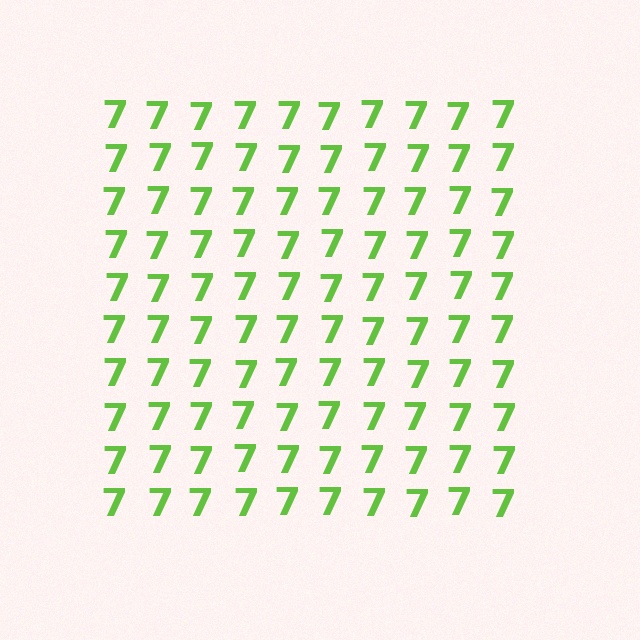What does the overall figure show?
The overall figure shows a square.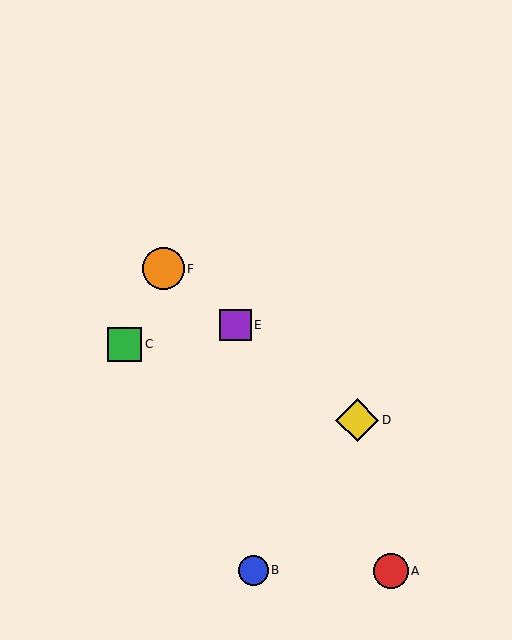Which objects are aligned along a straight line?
Objects D, E, F are aligned along a straight line.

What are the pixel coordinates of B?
Object B is at (254, 570).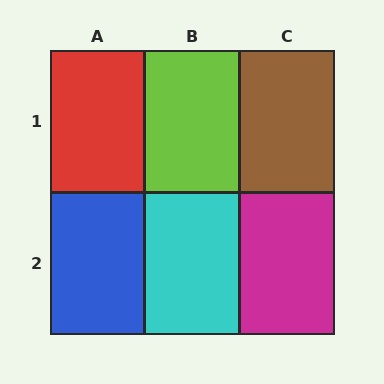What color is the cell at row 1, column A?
Red.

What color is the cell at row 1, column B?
Lime.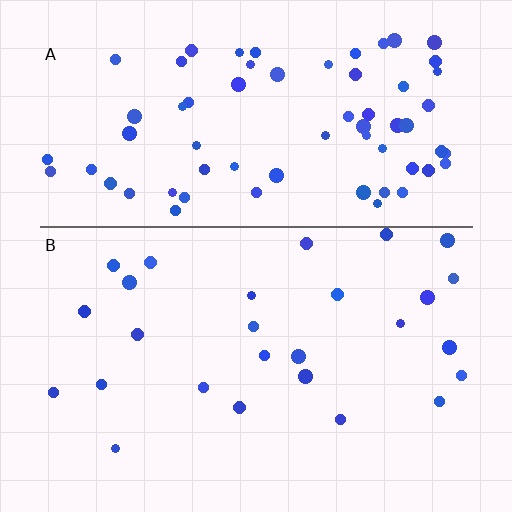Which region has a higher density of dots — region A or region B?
A (the top).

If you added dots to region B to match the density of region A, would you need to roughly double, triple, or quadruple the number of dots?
Approximately triple.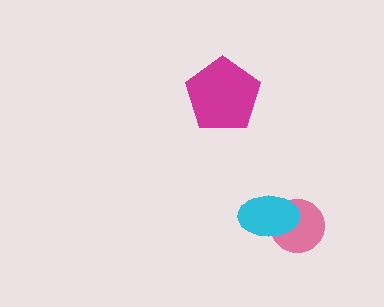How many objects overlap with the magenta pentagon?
0 objects overlap with the magenta pentagon.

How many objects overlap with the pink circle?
1 object overlaps with the pink circle.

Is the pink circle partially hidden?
Yes, it is partially covered by another shape.